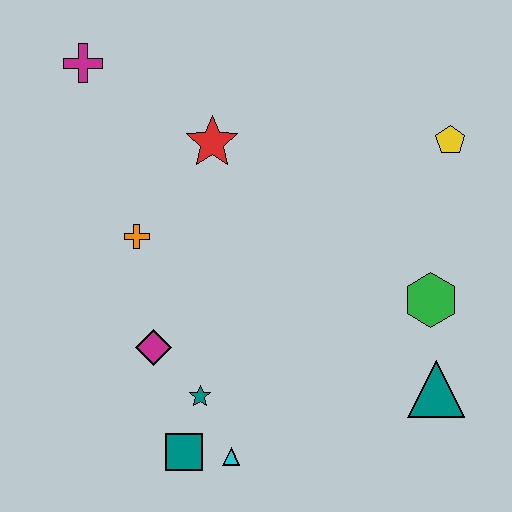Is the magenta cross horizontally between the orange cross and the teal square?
No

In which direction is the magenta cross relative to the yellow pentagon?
The magenta cross is to the left of the yellow pentagon.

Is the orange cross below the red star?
Yes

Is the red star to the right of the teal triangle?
No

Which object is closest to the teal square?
The cyan triangle is closest to the teal square.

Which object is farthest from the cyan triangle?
The magenta cross is farthest from the cyan triangle.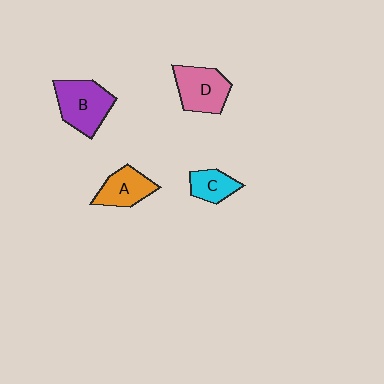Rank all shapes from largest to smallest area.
From largest to smallest: B (purple), D (pink), A (orange), C (cyan).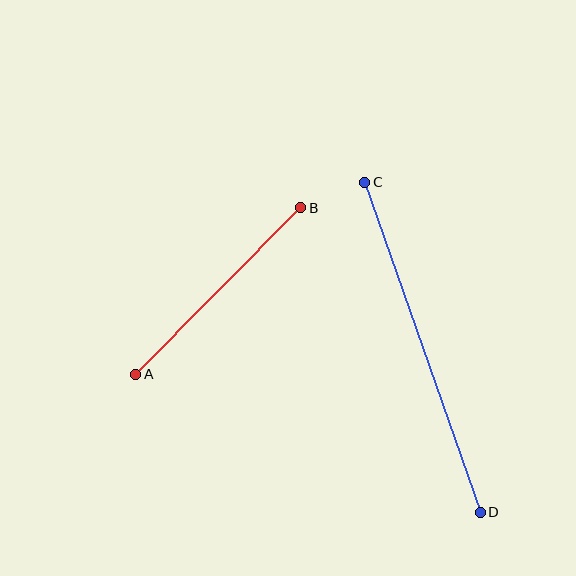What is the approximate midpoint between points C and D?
The midpoint is at approximately (422, 347) pixels.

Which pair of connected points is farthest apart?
Points C and D are farthest apart.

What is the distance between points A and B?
The distance is approximately 234 pixels.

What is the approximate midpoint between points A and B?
The midpoint is at approximately (218, 291) pixels.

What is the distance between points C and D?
The distance is approximately 349 pixels.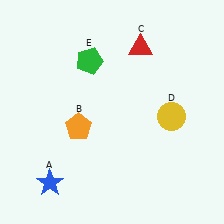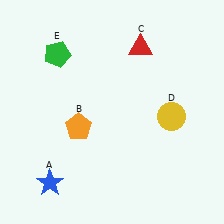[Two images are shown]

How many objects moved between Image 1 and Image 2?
1 object moved between the two images.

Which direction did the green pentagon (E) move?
The green pentagon (E) moved left.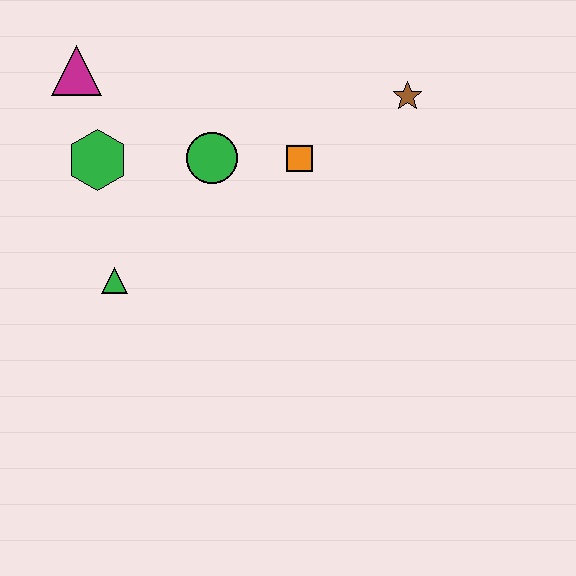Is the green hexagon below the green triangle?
No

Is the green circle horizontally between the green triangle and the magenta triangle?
No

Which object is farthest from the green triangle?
The brown star is farthest from the green triangle.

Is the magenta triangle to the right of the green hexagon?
No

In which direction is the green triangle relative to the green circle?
The green triangle is below the green circle.